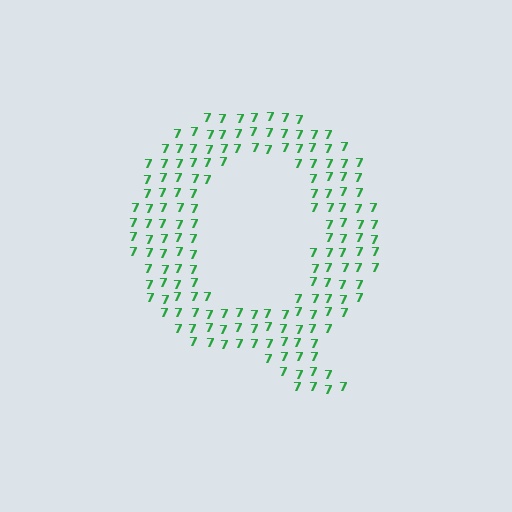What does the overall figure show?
The overall figure shows the letter Q.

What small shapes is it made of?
It is made of small digit 7's.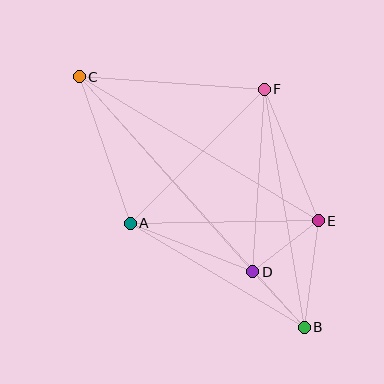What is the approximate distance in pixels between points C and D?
The distance between C and D is approximately 261 pixels.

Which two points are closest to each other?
Points B and D are closest to each other.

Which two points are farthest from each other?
Points B and C are farthest from each other.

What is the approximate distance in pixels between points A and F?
The distance between A and F is approximately 189 pixels.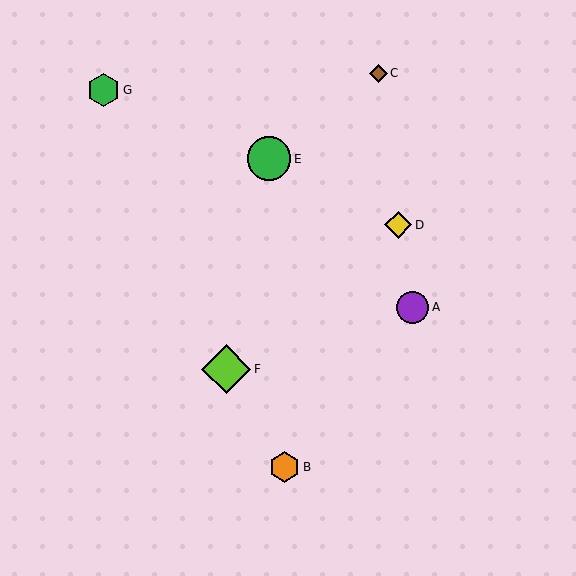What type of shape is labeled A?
Shape A is a purple circle.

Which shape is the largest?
The lime diamond (labeled F) is the largest.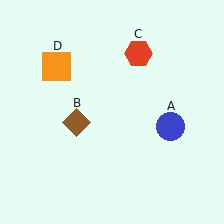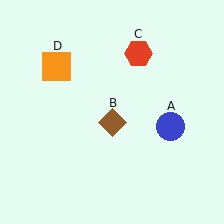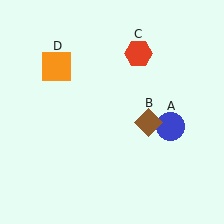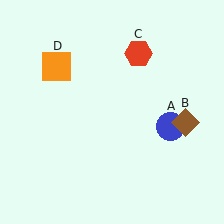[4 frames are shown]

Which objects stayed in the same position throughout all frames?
Blue circle (object A) and red hexagon (object C) and orange square (object D) remained stationary.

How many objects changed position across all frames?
1 object changed position: brown diamond (object B).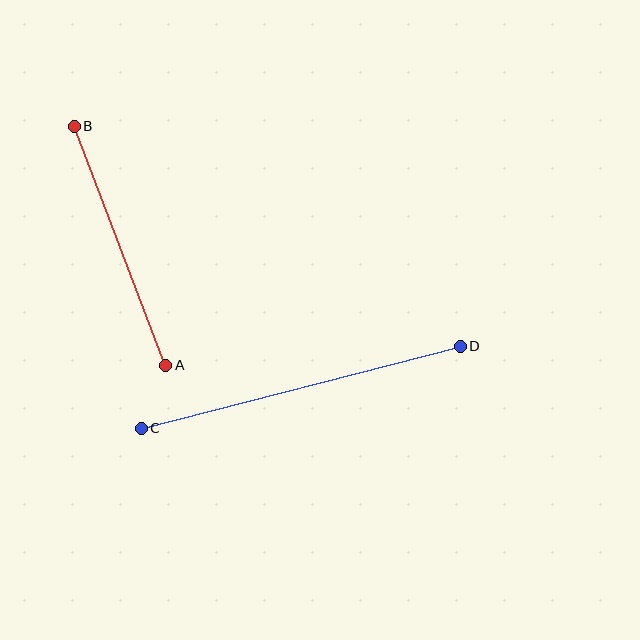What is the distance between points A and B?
The distance is approximately 256 pixels.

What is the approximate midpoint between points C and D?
The midpoint is at approximately (301, 387) pixels.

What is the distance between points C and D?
The distance is approximately 329 pixels.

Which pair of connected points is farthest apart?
Points C and D are farthest apart.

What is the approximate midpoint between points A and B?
The midpoint is at approximately (120, 246) pixels.